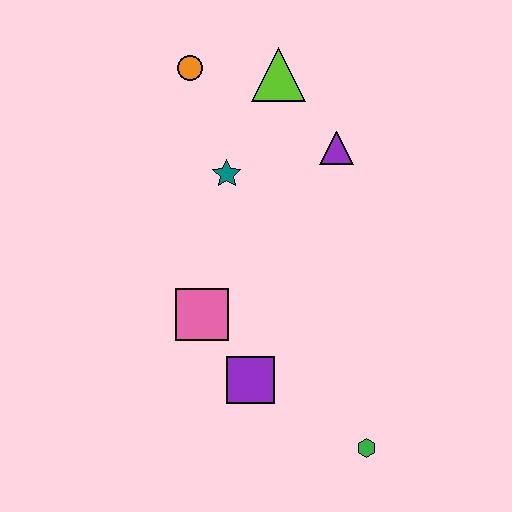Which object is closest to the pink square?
The purple square is closest to the pink square.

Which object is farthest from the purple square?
The orange circle is farthest from the purple square.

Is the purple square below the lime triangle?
Yes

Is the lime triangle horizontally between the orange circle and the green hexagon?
Yes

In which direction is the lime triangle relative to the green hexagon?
The lime triangle is above the green hexagon.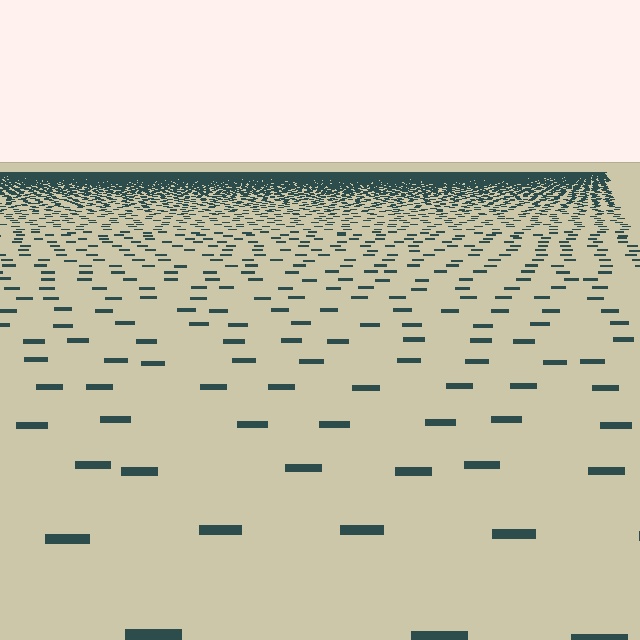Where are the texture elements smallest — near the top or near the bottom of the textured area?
Near the top.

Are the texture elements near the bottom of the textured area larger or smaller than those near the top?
Larger. Near the bottom, elements are closer to the viewer and appear at a bigger on-screen size.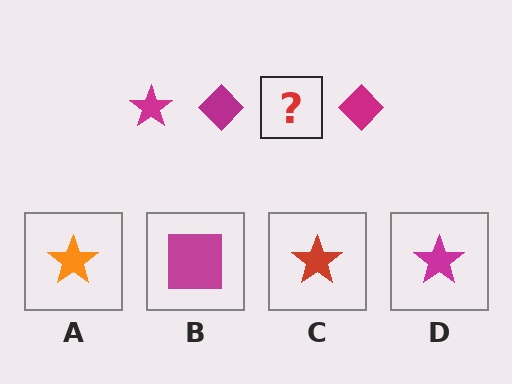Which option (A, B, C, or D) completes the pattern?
D.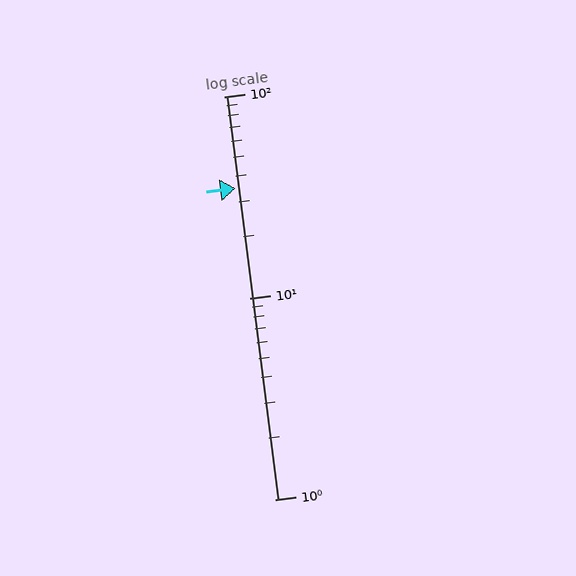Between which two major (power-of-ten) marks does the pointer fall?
The pointer is between 10 and 100.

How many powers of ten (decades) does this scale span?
The scale spans 2 decades, from 1 to 100.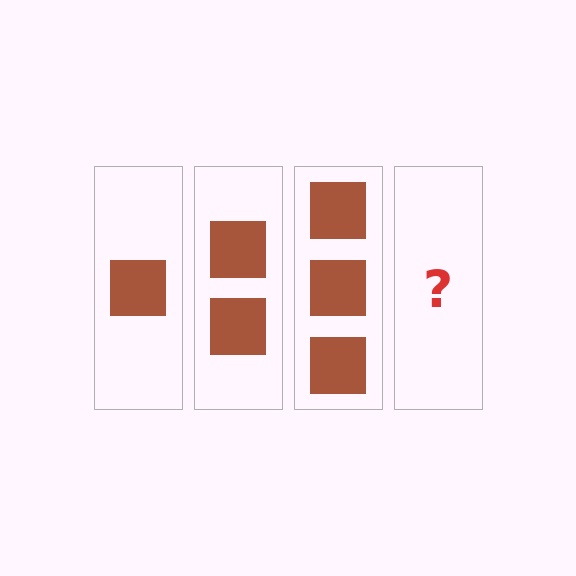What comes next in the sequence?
The next element should be 4 squares.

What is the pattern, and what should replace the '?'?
The pattern is that each step adds one more square. The '?' should be 4 squares.